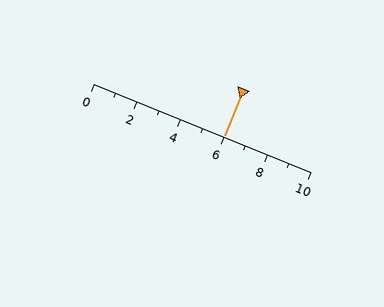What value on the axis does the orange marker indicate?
The marker indicates approximately 6.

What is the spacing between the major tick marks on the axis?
The major ticks are spaced 2 apart.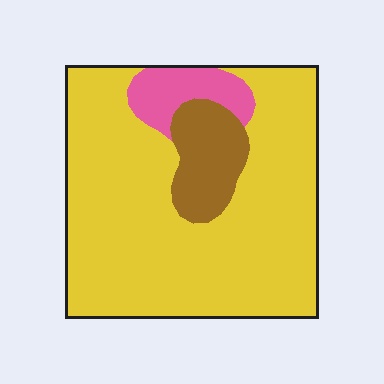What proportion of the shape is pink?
Pink covers roughly 10% of the shape.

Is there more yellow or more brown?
Yellow.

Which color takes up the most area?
Yellow, at roughly 80%.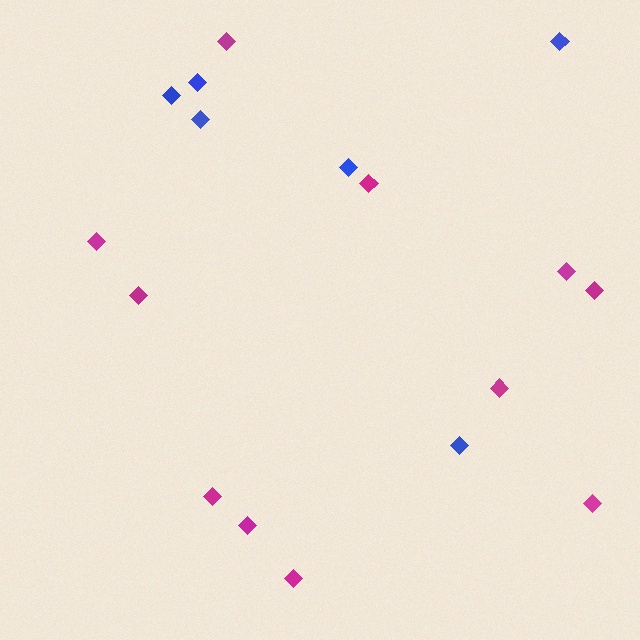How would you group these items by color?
There are 2 groups: one group of blue diamonds (6) and one group of magenta diamonds (11).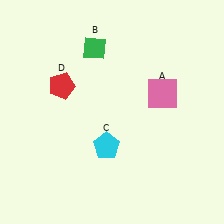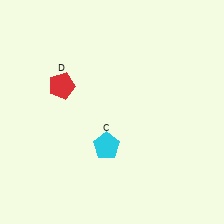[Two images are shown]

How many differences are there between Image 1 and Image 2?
There are 2 differences between the two images.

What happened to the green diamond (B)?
The green diamond (B) was removed in Image 2. It was in the top-left area of Image 1.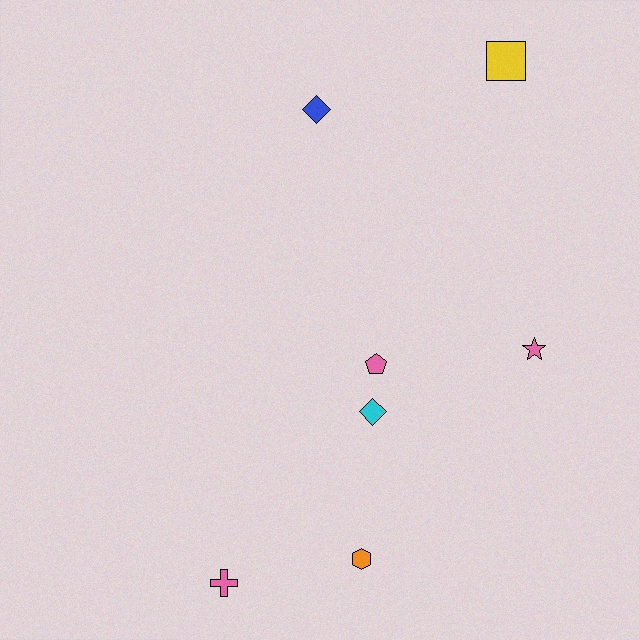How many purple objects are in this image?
There are no purple objects.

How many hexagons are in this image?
There is 1 hexagon.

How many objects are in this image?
There are 7 objects.